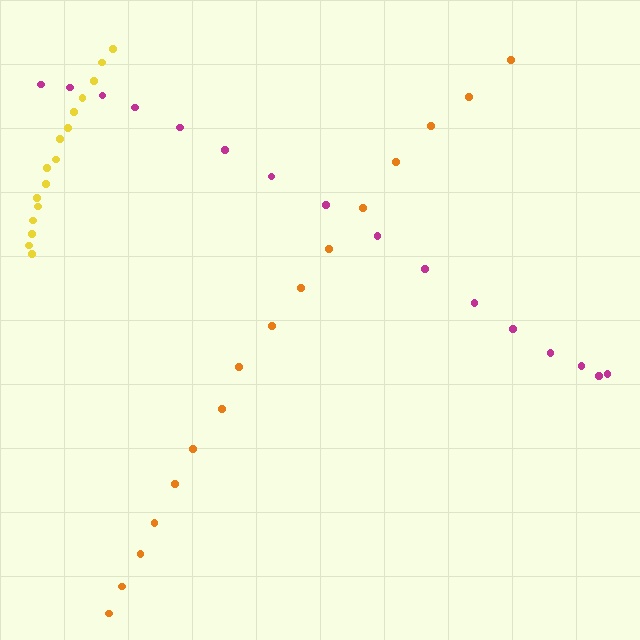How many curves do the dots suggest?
There are 3 distinct paths.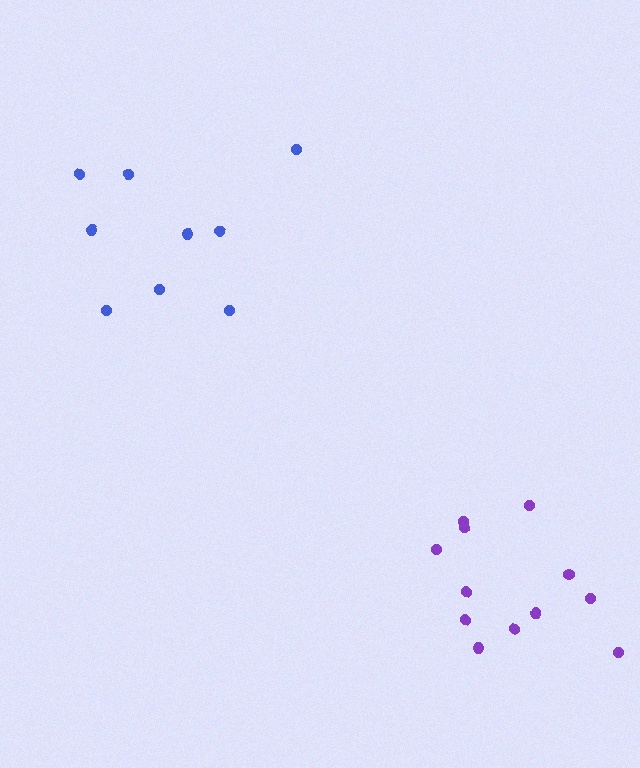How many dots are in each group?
Group 1: 9 dots, Group 2: 12 dots (21 total).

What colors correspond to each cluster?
The clusters are colored: blue, purple.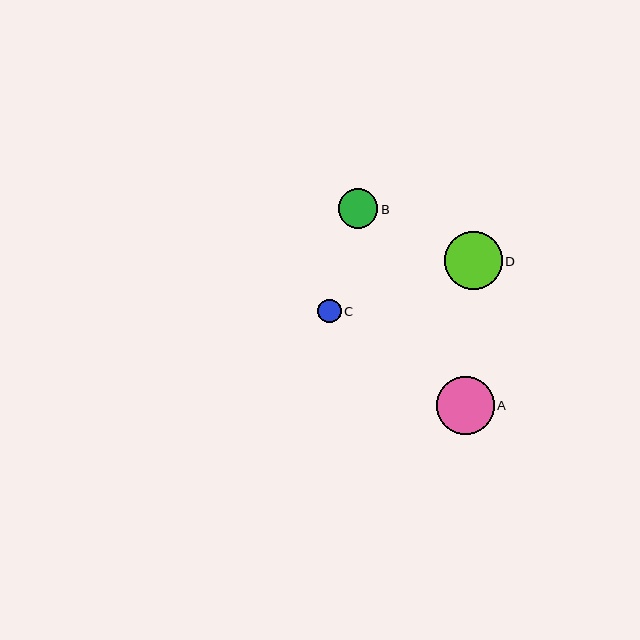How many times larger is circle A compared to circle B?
Circle A is approximately 1.5 times the size of circle B.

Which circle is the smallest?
Circle C is the smallest with a size of approximately 23 pixels.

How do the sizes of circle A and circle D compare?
Circle A and circle D are approximately the same size.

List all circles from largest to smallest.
From largest to smallest: A, D, B, C.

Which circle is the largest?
Circle A is the largest with a size of approximately 58 pixels.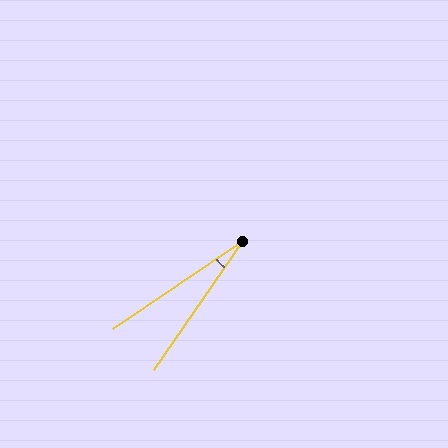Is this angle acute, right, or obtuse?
It is acute.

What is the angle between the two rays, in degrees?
Approximately 21 degrees.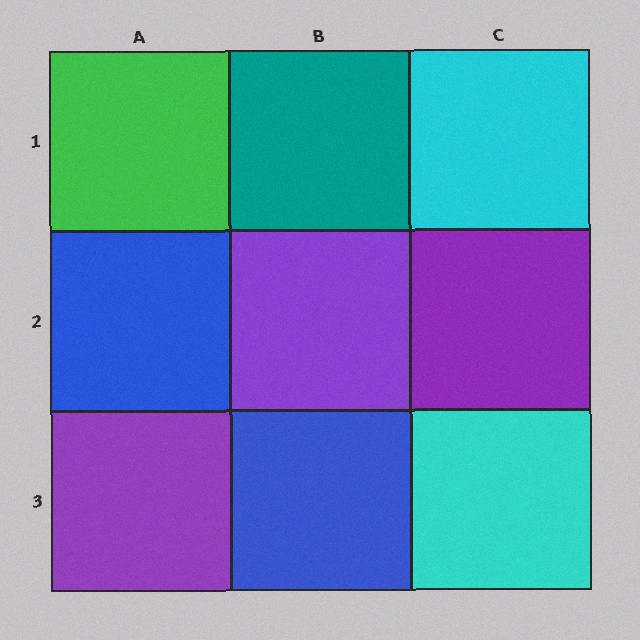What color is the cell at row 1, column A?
Green.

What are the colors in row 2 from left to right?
Blue, purple, purple.